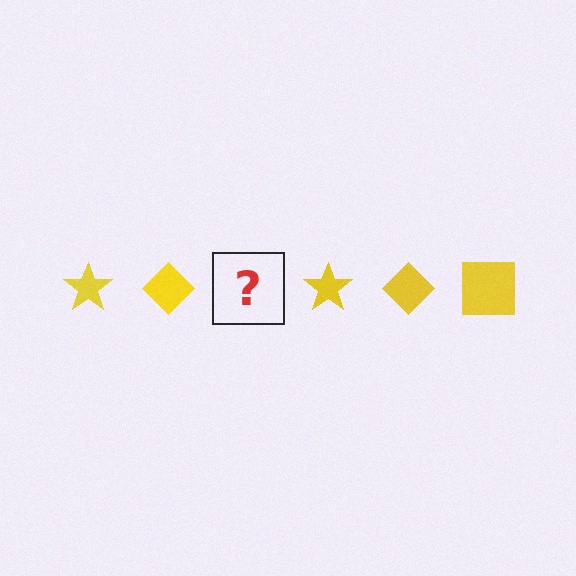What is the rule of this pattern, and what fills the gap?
The rule is that the pattern cycles through star, diamond, square shapes in yellow. The gap should be filled with a yellow square.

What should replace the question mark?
The question mark should be replaced with a yellow square.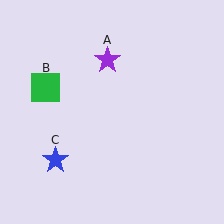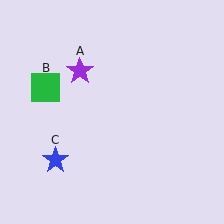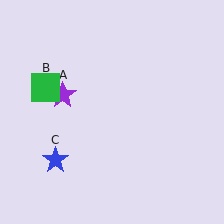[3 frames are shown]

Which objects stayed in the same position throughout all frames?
Green square (object B) and blue star (object C) remained stationary.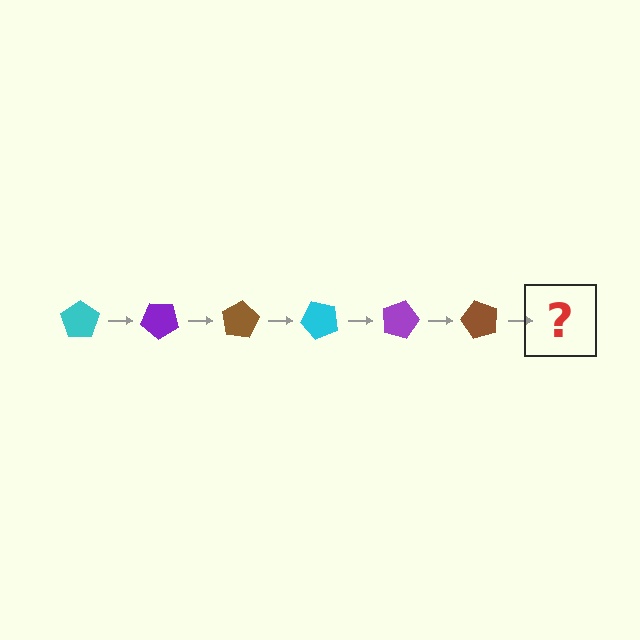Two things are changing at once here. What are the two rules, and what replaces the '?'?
The two rules are that it rotates 40 degrees each step and the color cycles through cyan, purple, and brown. The '?' should be a cyan pentagon, rotated 240 degrees from the start.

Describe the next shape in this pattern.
It should be a cyan pentagon, rotated 240 degrees from the start.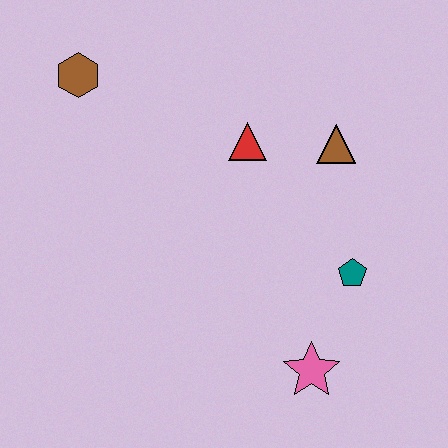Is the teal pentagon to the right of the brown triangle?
Yes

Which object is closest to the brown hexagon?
The red triangle is closest to the brown hexagon.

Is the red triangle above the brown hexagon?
No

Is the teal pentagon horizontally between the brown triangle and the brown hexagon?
No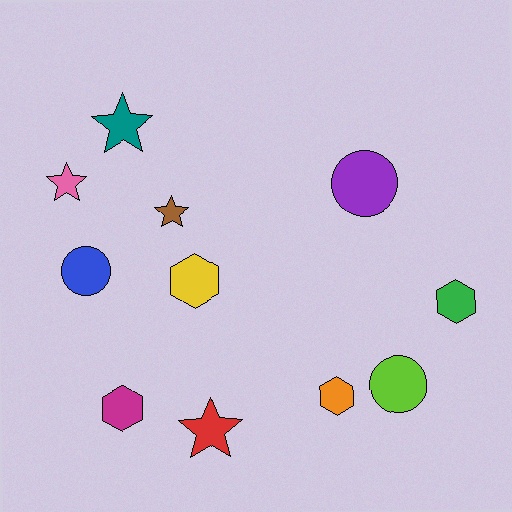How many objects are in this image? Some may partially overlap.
There are 11 objects.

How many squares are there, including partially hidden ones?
There are no squares.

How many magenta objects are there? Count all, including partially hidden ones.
There is 1 magenta object.